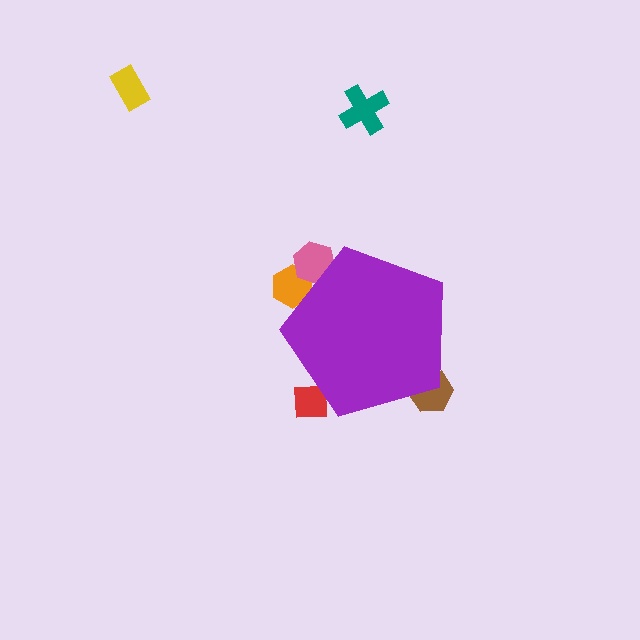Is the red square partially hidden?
Yes, the red square is partially hidden behind the purple pentagon.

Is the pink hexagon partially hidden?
Yes, the pink hexagon is partially hidden behind the purple pentagon.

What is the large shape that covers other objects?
A purple pentagon.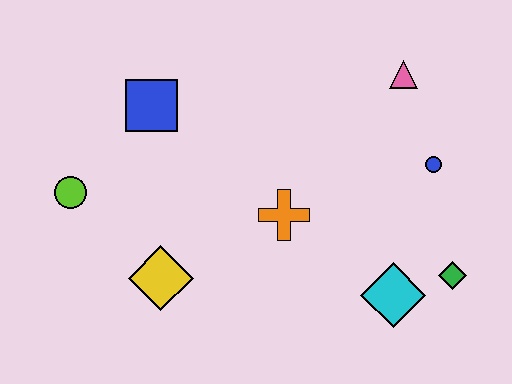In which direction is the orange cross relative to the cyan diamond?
The orange cross is to the left of the cyan diamond.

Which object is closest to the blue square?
The lime circle is closest to the blue square.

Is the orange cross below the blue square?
Yes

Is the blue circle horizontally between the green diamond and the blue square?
Yes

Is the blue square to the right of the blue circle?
No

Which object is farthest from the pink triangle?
The lime circle is farthest from the pink triangle.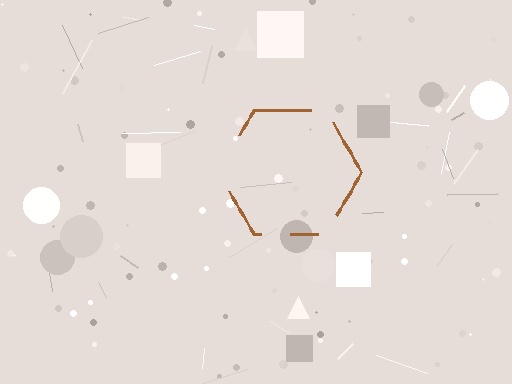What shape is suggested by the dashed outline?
The dashed outline suggests a hexagon.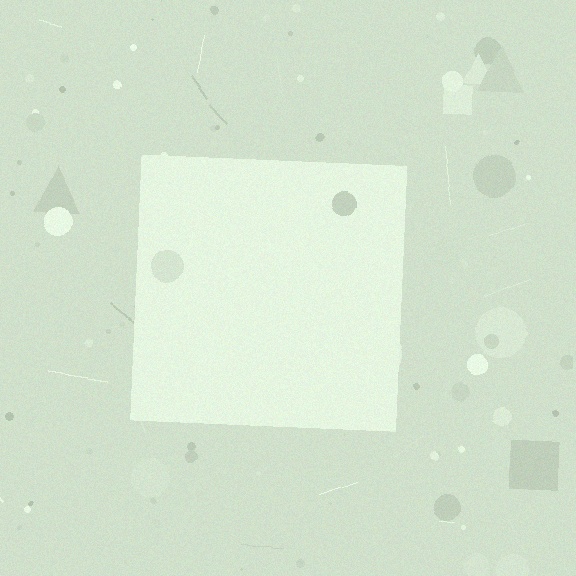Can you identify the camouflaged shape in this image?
The camouflaged shape is a square.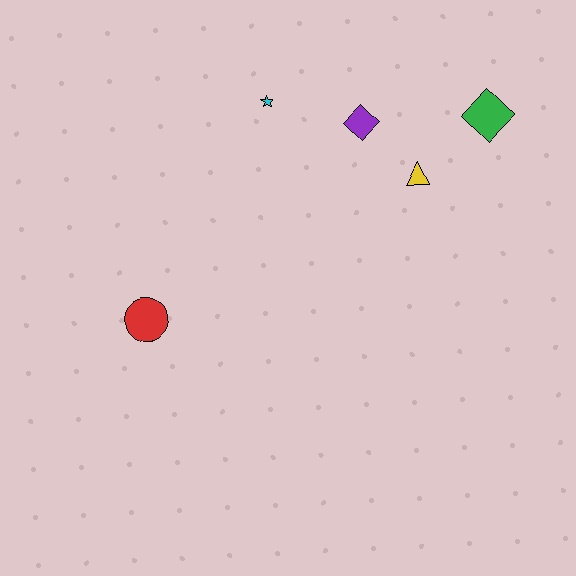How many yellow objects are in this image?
There is 1 yellow object.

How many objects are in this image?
There are 5 objects.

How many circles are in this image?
There is 1 circle.